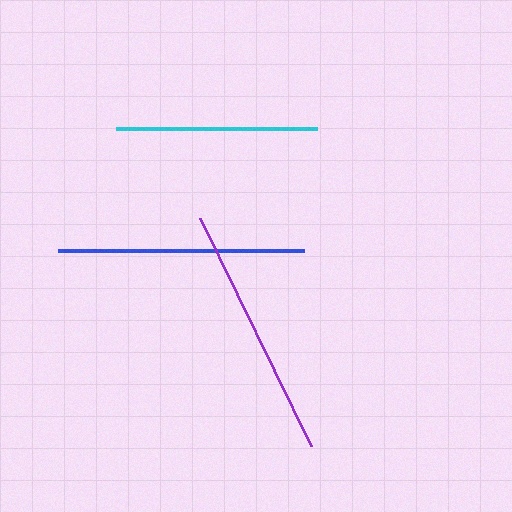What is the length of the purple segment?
The purple segment is approximately 253 pixels long.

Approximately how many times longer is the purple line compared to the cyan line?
The purple line is approximately 1.3 times the length of the cyan line.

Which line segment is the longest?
The purple line is the longest at approximately 253 pixels.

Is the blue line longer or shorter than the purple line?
The purple line is longer than the blue line.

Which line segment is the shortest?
The cyan line is the shortest at approximately 201 pixels.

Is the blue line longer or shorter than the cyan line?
The blue line is longer than the cyan line.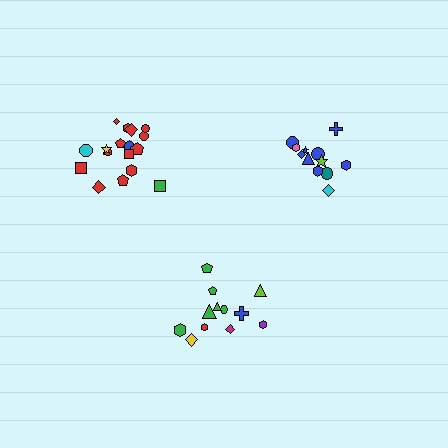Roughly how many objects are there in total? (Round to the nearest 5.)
Roughly 40 objects in total.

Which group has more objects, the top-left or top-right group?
The top-left group.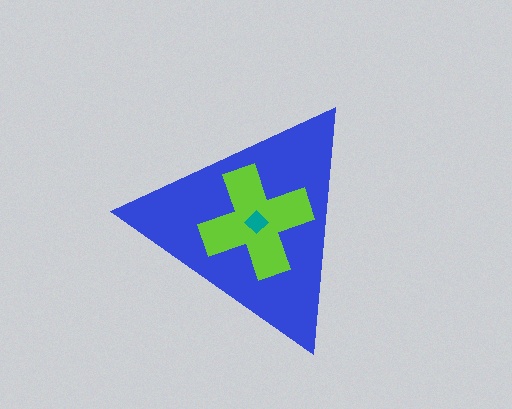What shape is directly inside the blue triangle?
The lime cross.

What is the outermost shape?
The blue triangle.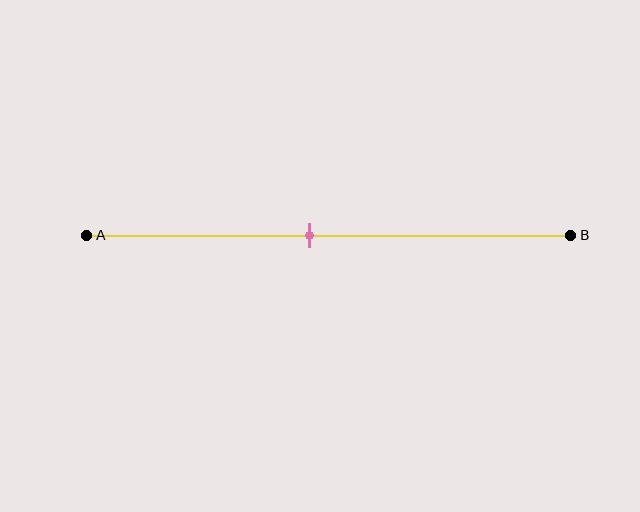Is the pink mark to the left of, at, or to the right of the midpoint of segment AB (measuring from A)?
The pink mark is to the left of the midpoint of segment AB.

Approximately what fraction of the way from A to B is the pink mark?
The pink mark is approximately 45% of the way from A to B.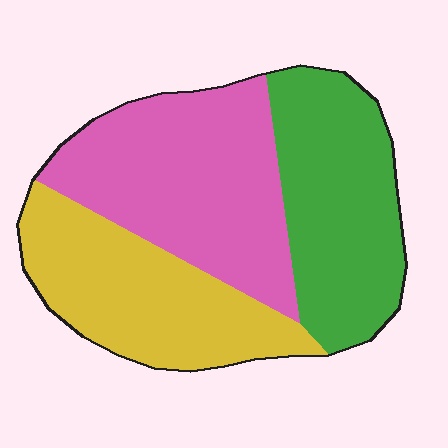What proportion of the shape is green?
Green covers around 30% of the shape.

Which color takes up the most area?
Pink, at roughly 40%.